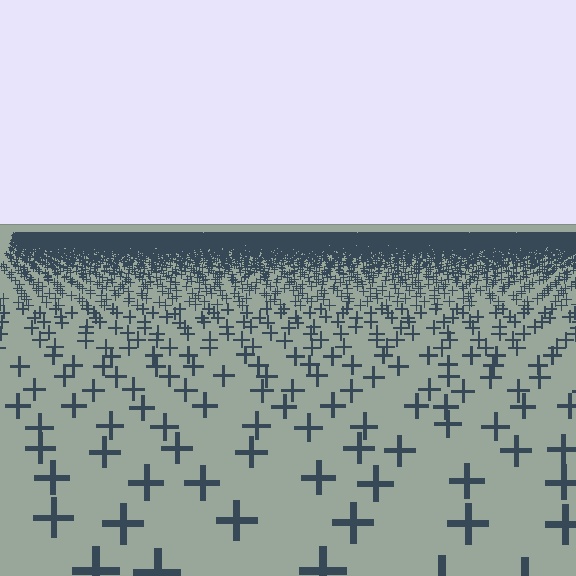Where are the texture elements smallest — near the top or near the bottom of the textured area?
Near the top.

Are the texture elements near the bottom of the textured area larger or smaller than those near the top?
Larger. Near the bottom, elements are closer to the viewer and appear at a bigger on-screen size.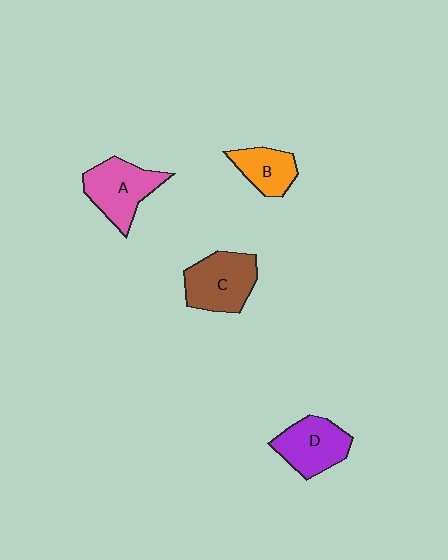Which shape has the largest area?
Shape C (brown).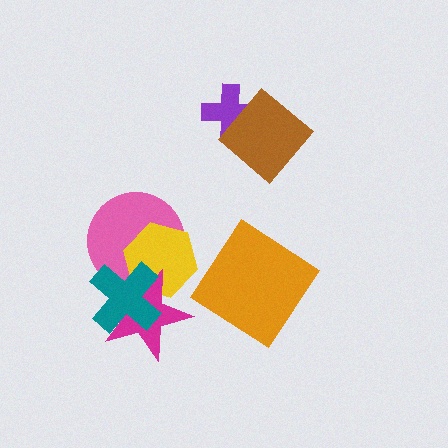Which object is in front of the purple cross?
The brown diamond is in front of the purple cross.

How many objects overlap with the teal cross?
3 objects overlap with the teal cross.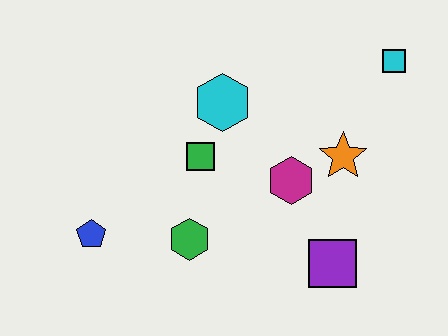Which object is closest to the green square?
The cyan hexagon is closest to the green square.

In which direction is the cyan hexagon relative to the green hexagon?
The cyan hexagon is above the green hexagon.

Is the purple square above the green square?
No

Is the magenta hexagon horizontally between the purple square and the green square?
Yes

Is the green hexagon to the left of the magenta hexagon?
Yes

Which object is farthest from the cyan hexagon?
The purple square is farthest from the cyan hexagon.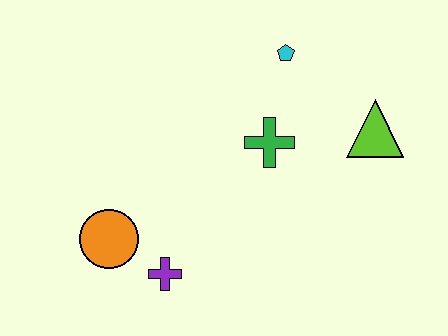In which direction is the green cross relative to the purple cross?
The green cross is above the purple cross.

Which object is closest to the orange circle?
The purple cross is closest to the orange circle.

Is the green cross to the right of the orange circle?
Yes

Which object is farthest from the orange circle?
The lime triangle is farthest from the orange circle.